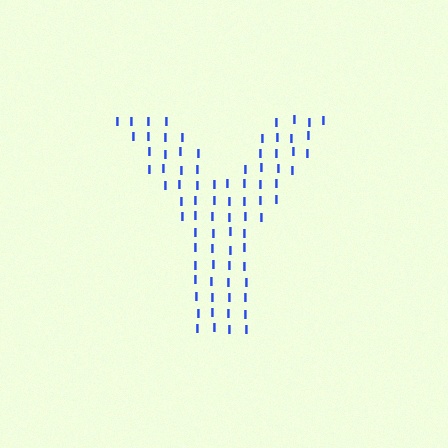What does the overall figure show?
The overall figure shows the letter Y.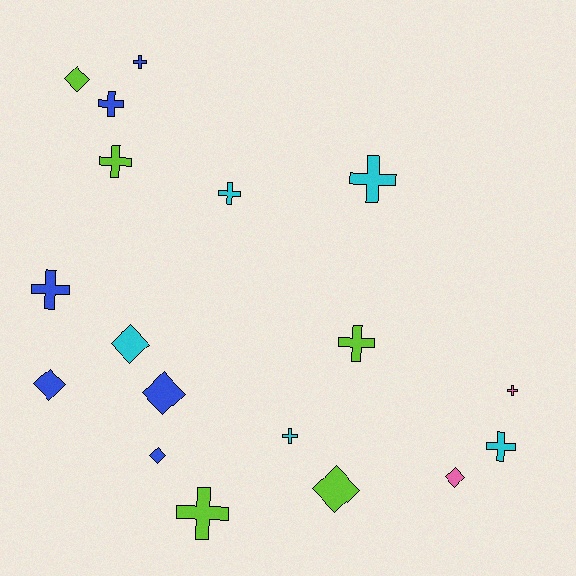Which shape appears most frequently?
Cross, with 11 objects.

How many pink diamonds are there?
There is 1 pink diamond.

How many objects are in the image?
There are 18 objects.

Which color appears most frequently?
Blue, with 6 objects.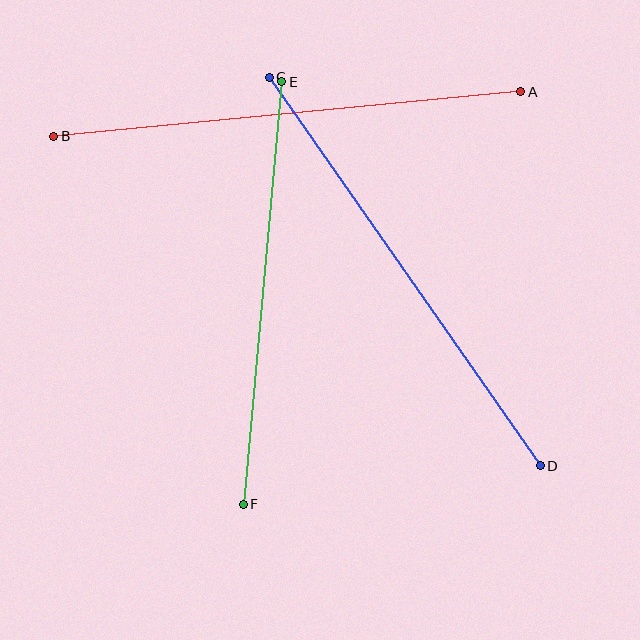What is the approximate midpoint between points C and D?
The midpoint is at approximately (405, 272) pixels.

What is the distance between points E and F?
The distance is approximately 424 pixels.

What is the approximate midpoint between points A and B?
The midpoint is at approximately (287, 114) pixels.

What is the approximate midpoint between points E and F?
The midpoint is at approximately (262, 293) pixels.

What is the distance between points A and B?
The distance is approximately 469 pixels.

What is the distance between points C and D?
The distance is approximately 474 pixels.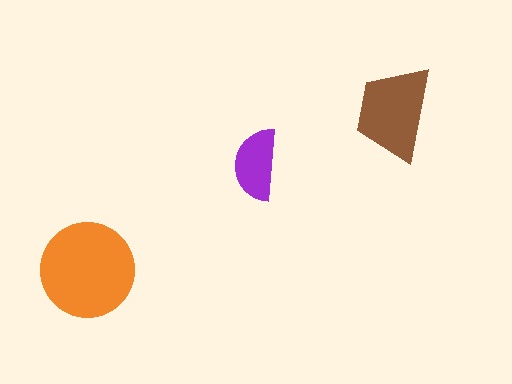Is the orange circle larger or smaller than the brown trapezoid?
Larger.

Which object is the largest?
The orange circle.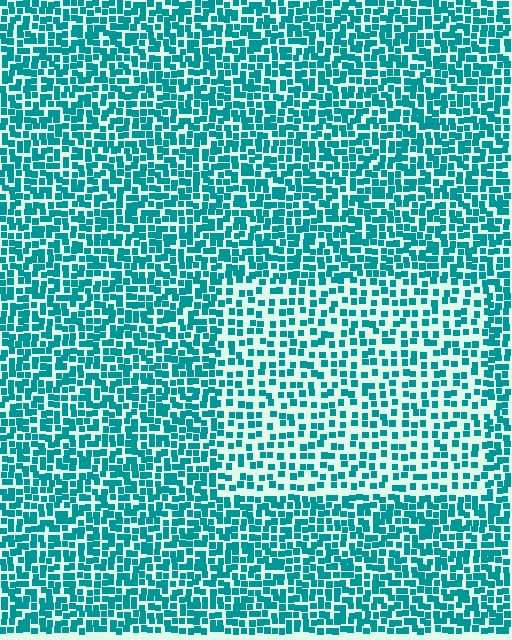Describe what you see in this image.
The image contains small teal elements arranged at two different densities. A rectangle-shaped region is visible where the elements are less densely packed than the surrounding area.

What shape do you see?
I see a rectangle.